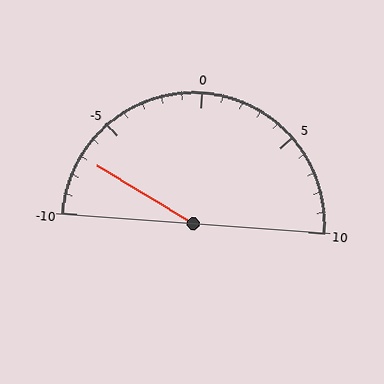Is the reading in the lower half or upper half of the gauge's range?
The reading is in the lower half of the range (-10 to 10).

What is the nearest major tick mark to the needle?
The nearest major tick mark is -5.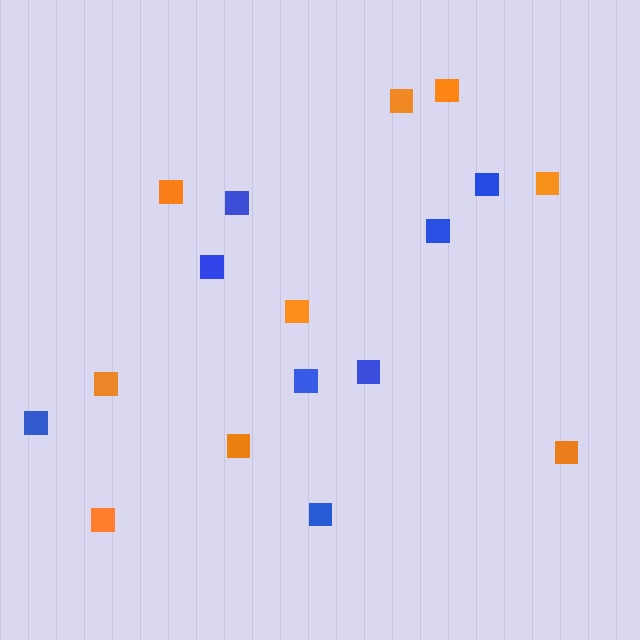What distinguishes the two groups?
There are 2 groups: one group of orange squares (9) and one group of blue squares (8).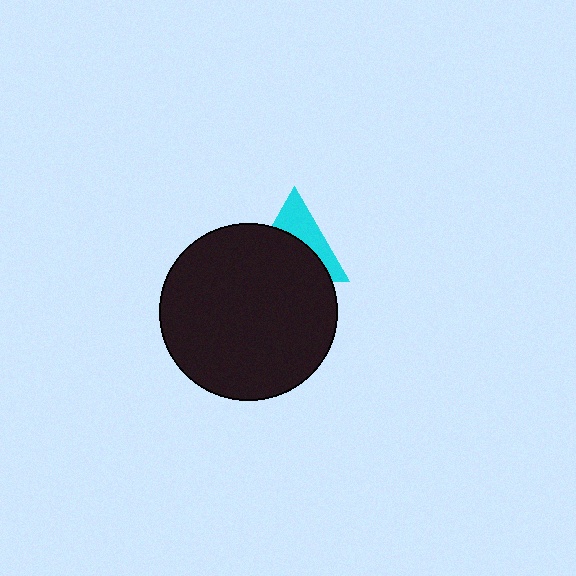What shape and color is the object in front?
The object in front is a black circle.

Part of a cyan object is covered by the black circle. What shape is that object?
It is a triangle.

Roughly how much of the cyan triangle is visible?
A small part of it is visible (roughly 41%).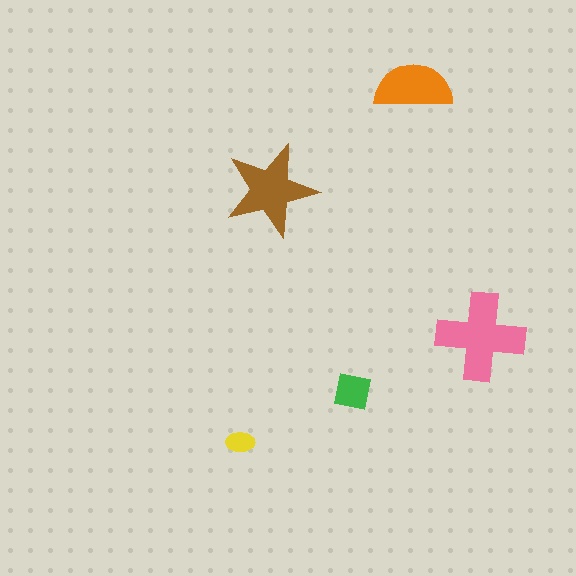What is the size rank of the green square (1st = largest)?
4th.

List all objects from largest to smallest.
The pink cross, the brown star, the orange semicircle, the green square, the yellow ellipse.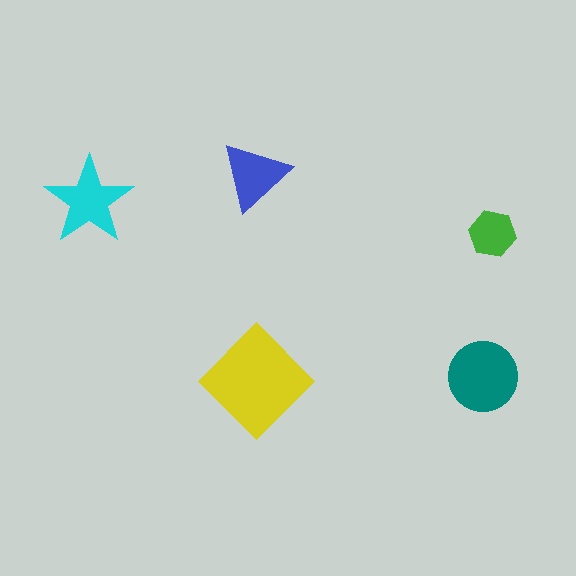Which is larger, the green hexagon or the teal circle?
The teal circle.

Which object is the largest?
The yellow diamond.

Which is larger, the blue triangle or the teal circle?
The teal circle.